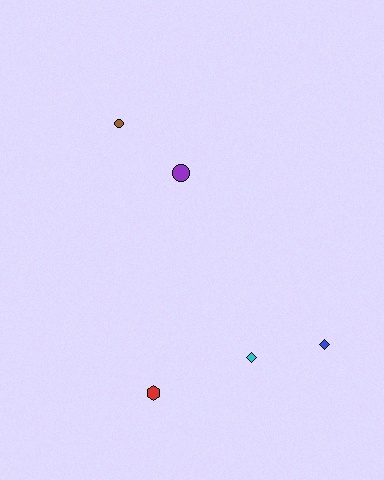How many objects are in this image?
There are 5 objects.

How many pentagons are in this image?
There are no pentagons.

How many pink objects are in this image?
There are no pink objects.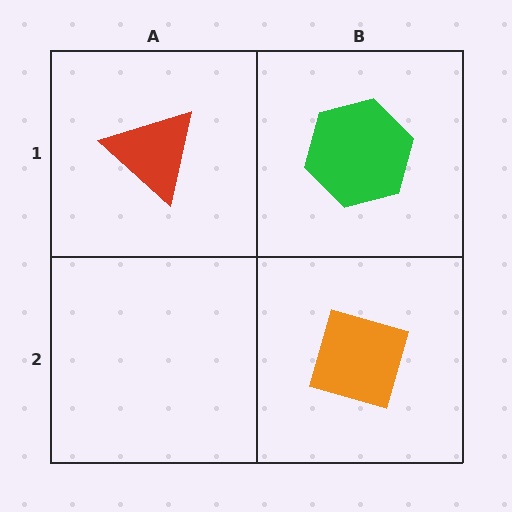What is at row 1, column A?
A red triangle.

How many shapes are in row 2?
1 shape.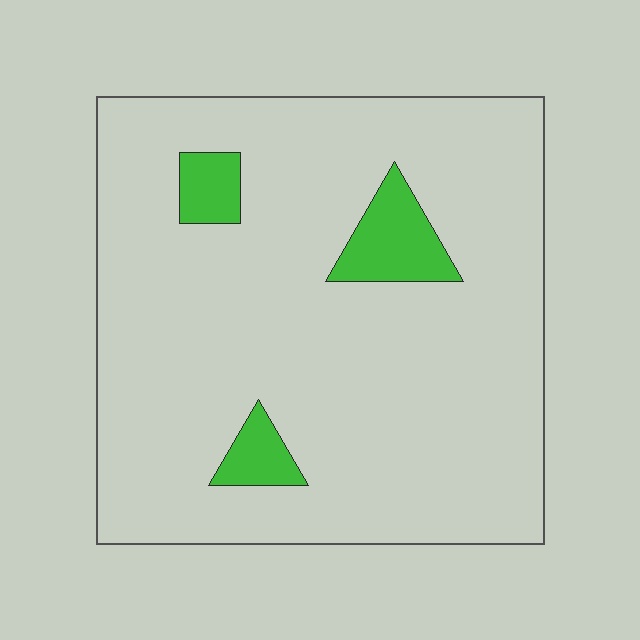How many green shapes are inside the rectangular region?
3.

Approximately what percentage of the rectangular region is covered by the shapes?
Approximately 10%.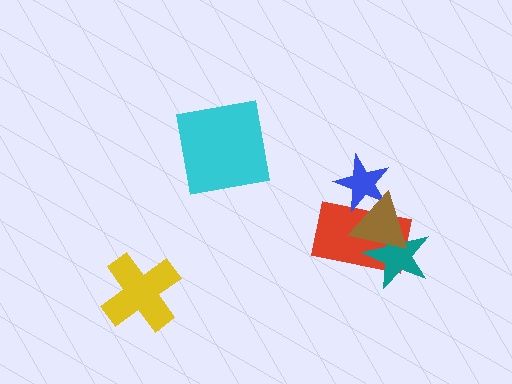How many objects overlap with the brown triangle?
3 objects overlap with the brown triangle.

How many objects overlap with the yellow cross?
0 objects overlap with the yellow cross.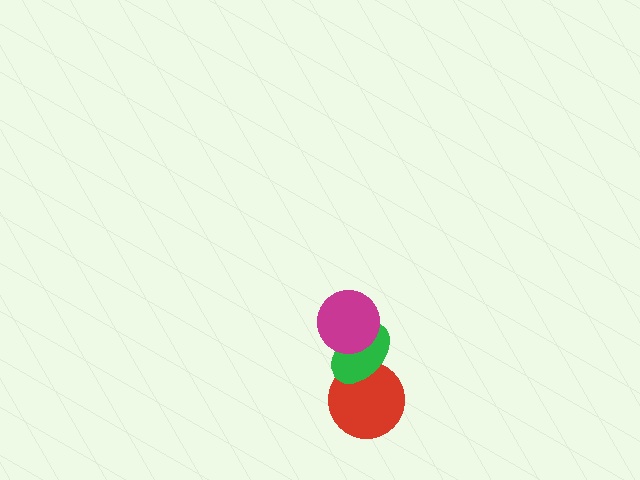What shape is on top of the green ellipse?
The magenta circle is on top of the green ellipse.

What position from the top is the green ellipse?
The green ellipse is 2nd from the top.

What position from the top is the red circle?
The red circle is 3rd from the top.